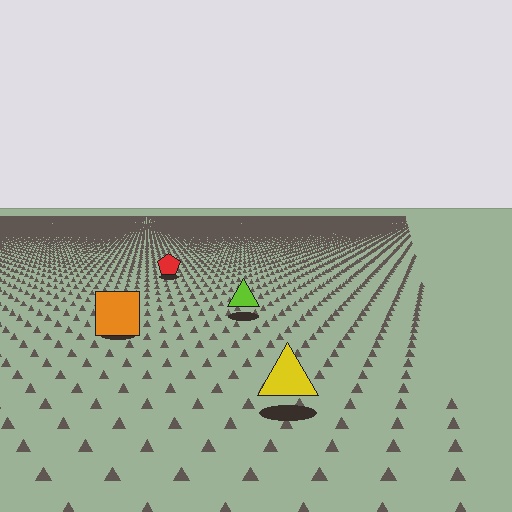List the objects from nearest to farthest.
From nearest to farthest: the yellow triangle, the orange square, the lime triangle, the red pentagon.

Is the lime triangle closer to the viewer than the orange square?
No. The orange square is closer — you can tell from the texture gradient: the ground texture is coarser near it.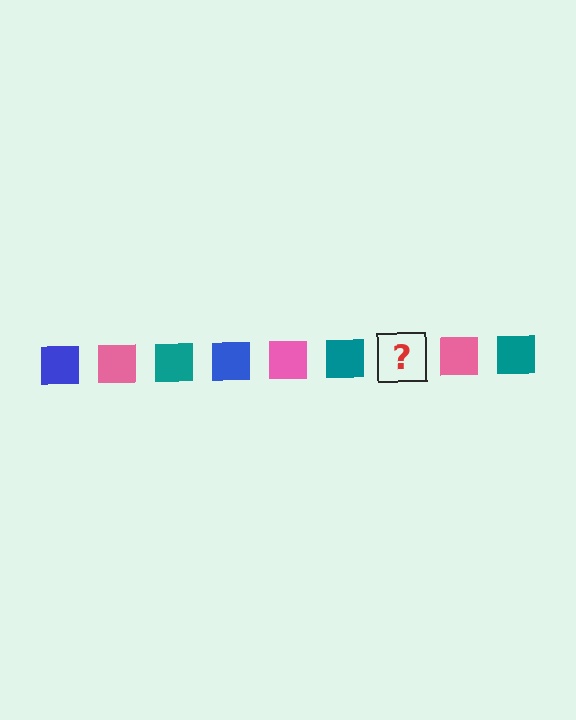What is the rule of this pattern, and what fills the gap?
The rule is that the pattern cycles through blue, pink, teal squares. The gap should be filled with a blue square.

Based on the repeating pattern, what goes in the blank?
The blank should be a blue square.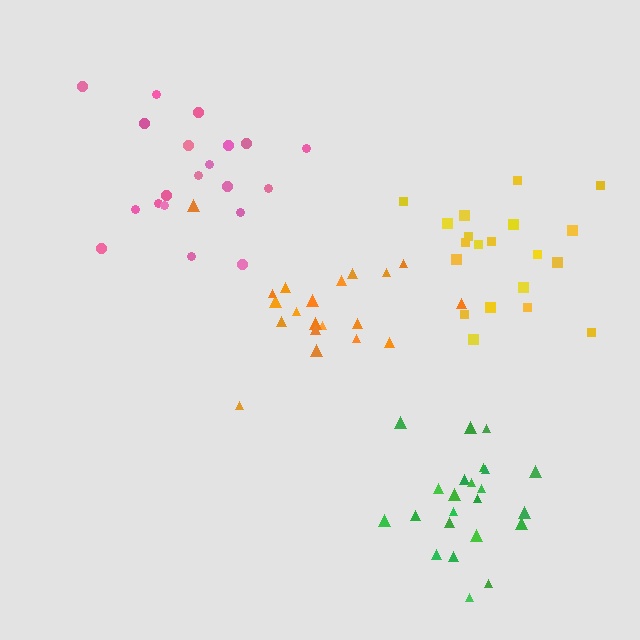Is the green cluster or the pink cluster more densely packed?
Green.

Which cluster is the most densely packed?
Green.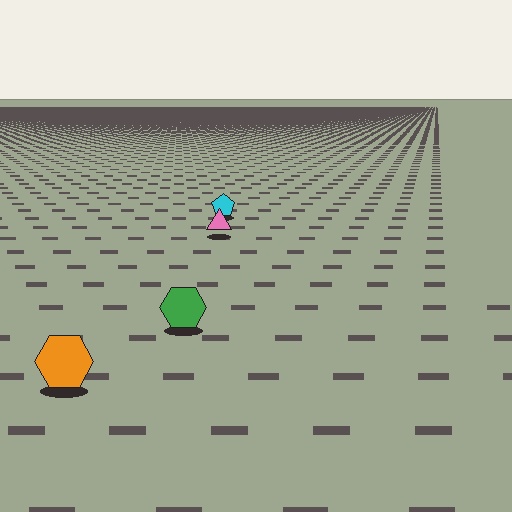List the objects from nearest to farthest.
From nearest to farthest: the orange hexagon, the green hexagon, the pink triangle, the cyan pentagon.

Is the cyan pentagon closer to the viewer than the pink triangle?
No. The pink triangle is closer — you can tell from the texture gradient: the ground texture is coarser near it.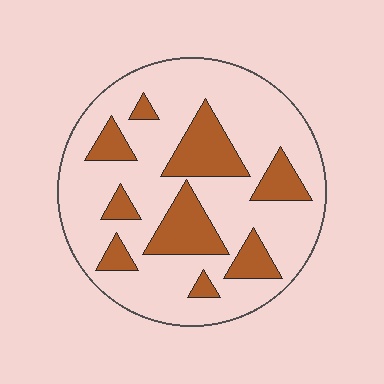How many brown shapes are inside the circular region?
9.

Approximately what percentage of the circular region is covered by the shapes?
Approximately 25%.